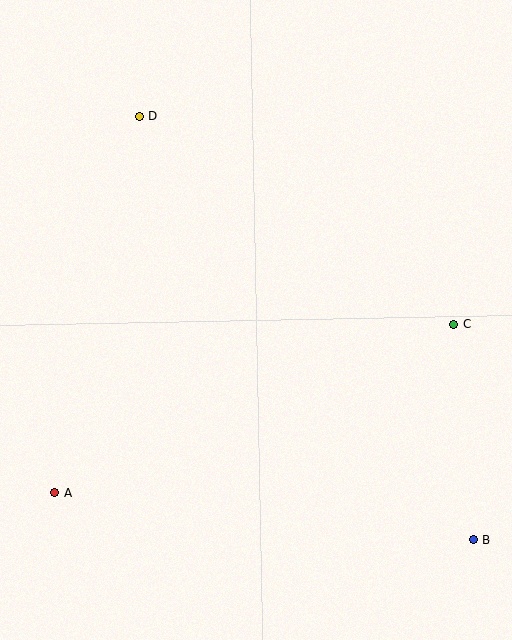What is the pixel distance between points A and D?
The distance between A and D is 386 pixels.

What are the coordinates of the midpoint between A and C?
The midpoint between A and C is at (255, 409).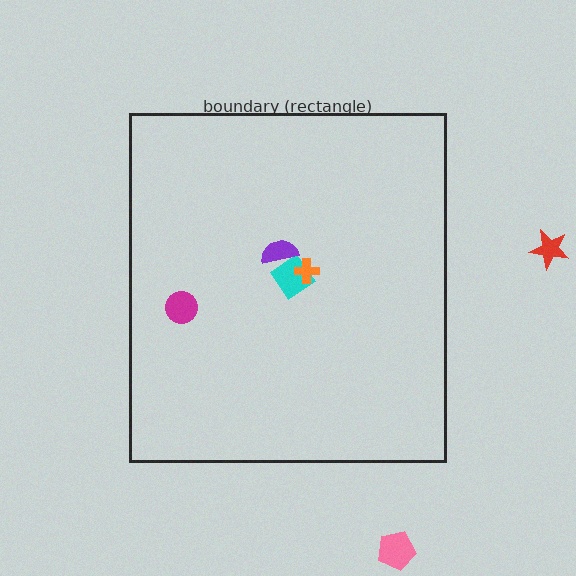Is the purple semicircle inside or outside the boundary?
Inside.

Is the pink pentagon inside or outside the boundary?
Outside.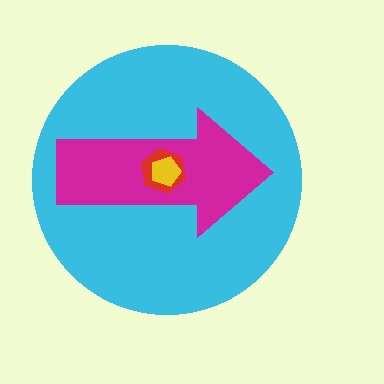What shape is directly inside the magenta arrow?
The red hexagon.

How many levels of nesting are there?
4.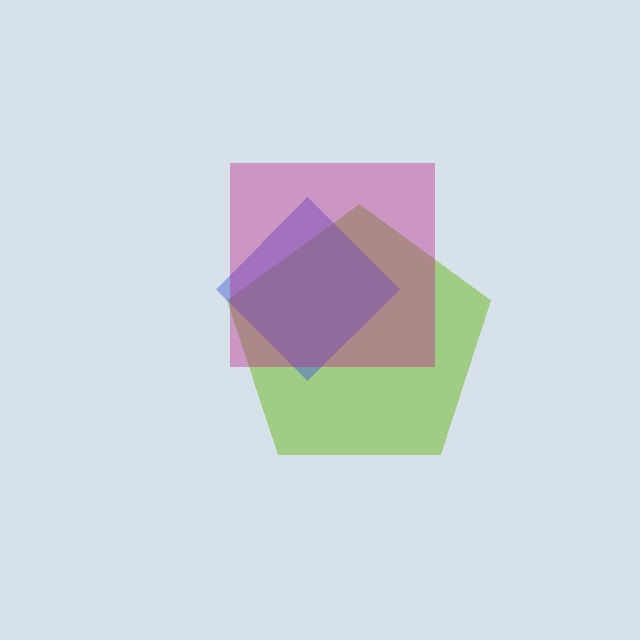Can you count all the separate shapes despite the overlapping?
Yes, there are 3 separate shapes.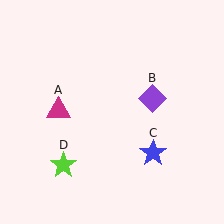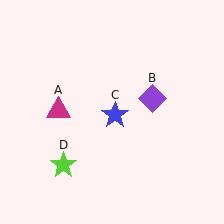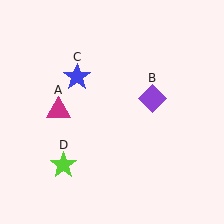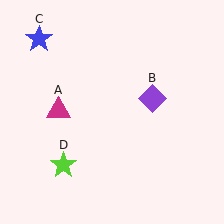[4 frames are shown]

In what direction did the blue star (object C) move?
The blue star (object C) moved up and to the left.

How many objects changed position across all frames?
1 object changed position: blue star (object C).